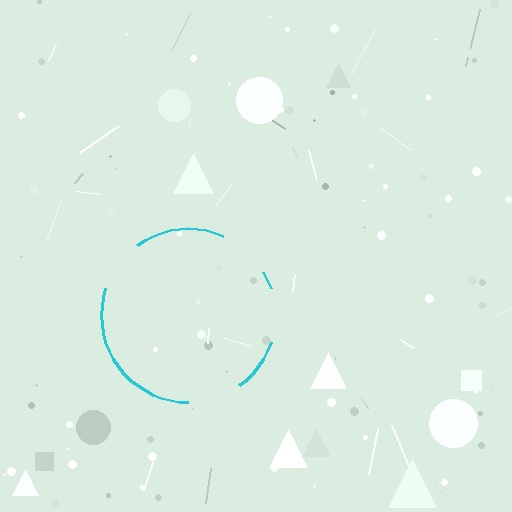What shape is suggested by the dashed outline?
The dashed outline suggests a circle.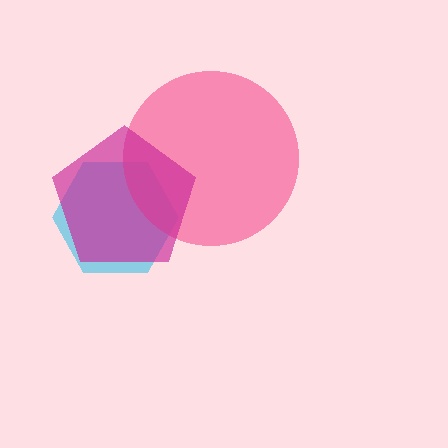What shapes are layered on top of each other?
The layered shapes are: a cyan hexagon, a pink circle, a magenta pentagon.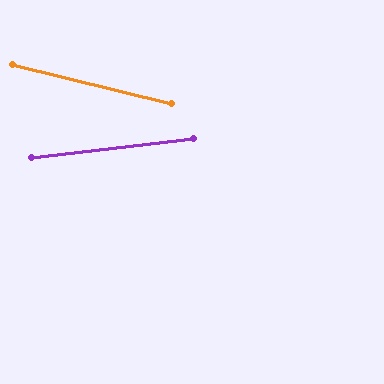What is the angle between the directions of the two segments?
Approximately 20 degrees.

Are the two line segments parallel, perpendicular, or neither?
Neither parallel nor perpendicular — they differ by about 20°.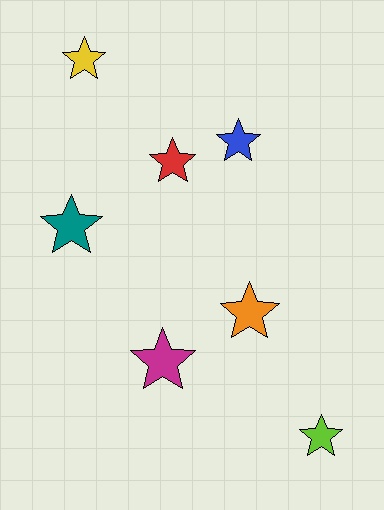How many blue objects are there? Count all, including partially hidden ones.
There is 1 blue object.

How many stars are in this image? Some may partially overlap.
There are 7 stars.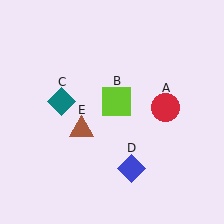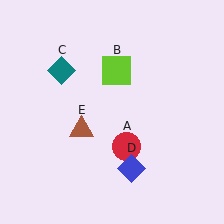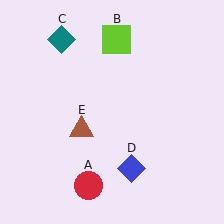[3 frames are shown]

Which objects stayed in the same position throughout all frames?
Blue diamond (object D) and brown triangle (object E) remained stationary.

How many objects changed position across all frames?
3 objects changed position: red circle (object A), lime square (object B), teal diamond (object C).